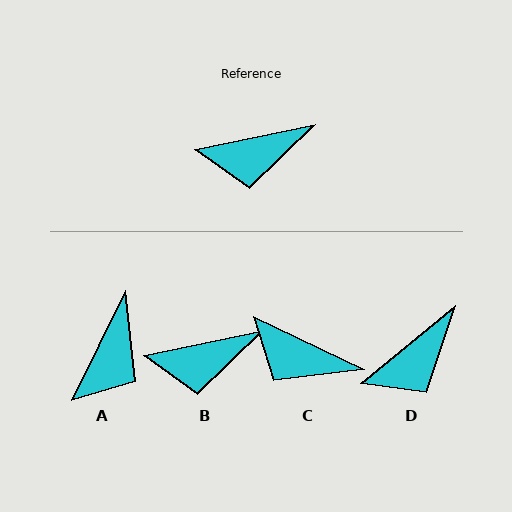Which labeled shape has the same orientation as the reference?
B.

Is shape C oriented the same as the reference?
No, it is off by about 37 degrees.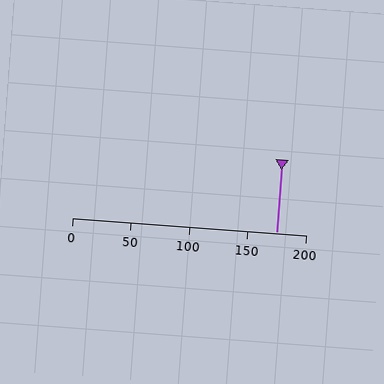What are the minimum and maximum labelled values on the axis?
The axis runs from 0 to 200.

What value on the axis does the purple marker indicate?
The marker indicates approximately 175.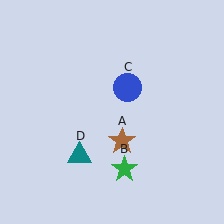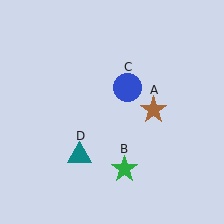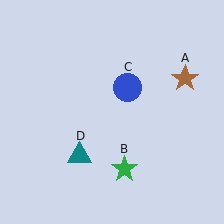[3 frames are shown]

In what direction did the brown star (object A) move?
The brown star (object A) moved up and to the right.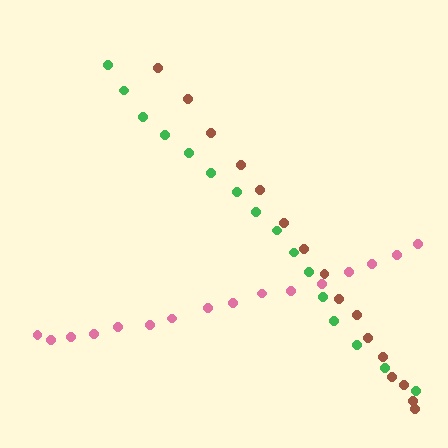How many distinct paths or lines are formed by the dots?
There are 3 distinct paths.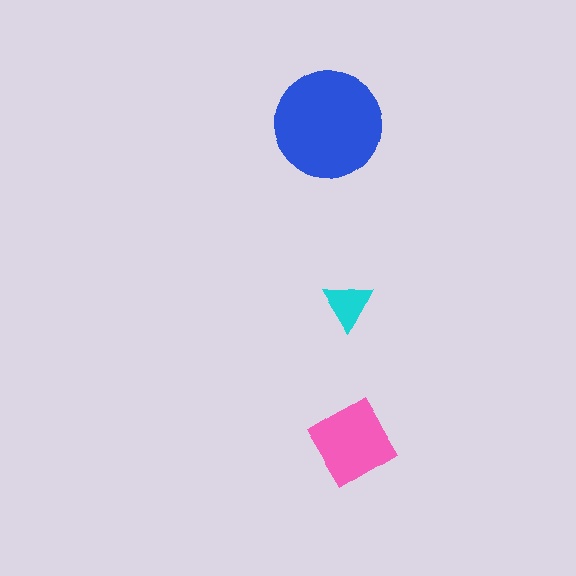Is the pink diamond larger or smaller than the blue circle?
Smaller.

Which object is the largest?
The blue circle.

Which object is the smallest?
The cyan triangle.